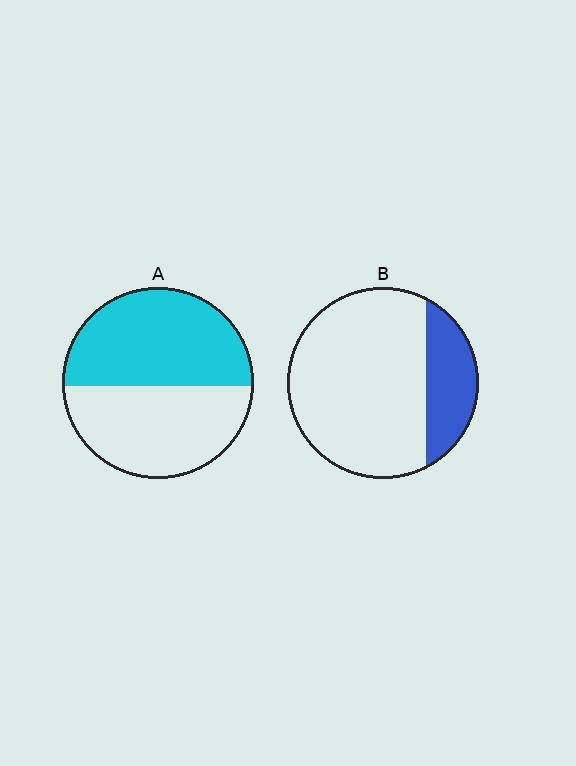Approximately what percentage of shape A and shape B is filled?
A is approximately 50% and B is approximately 20%.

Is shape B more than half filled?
No.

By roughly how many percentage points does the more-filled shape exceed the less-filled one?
By roughly 30 percentage points (A over B).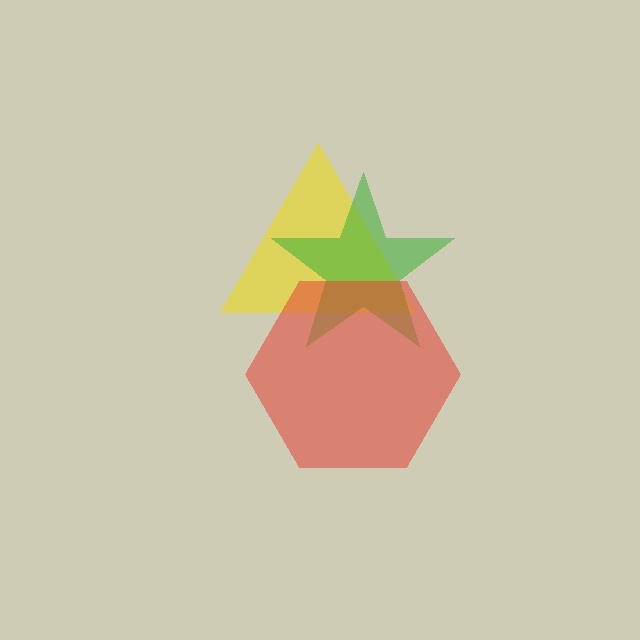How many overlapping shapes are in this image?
There are 3 overlapping shapes in the image.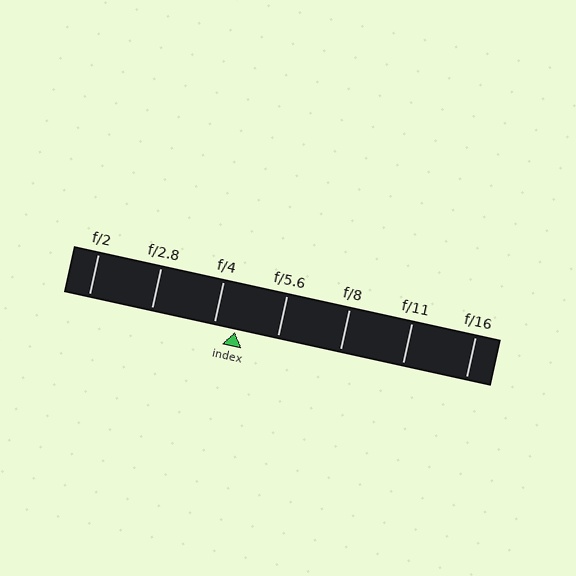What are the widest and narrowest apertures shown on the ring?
The widest aperture shown is f/2 and the narrowest is f/16.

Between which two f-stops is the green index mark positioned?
The index mark is between f/4 and f/5.6.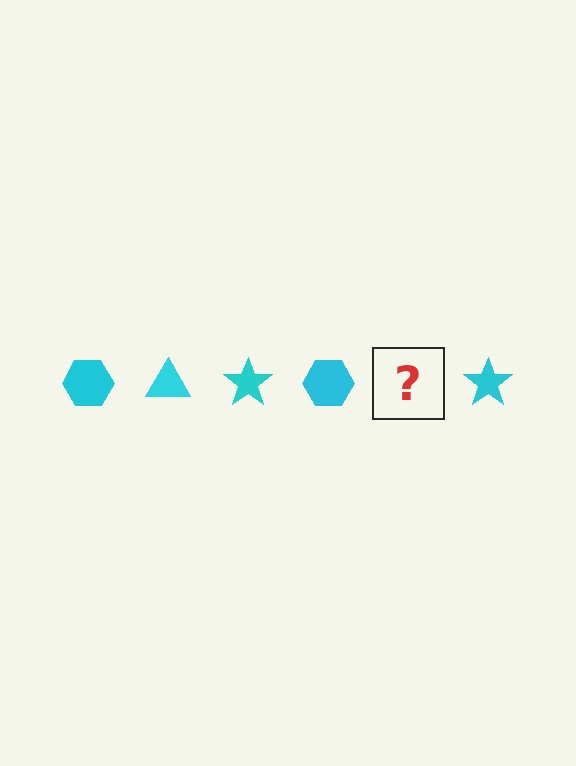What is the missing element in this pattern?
The missing element is a cyan triangle.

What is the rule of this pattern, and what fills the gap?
The rule is that the pattern cycles through hexagon, triangle, star shapes in cyan. The gap should be filled with a cyan triangle.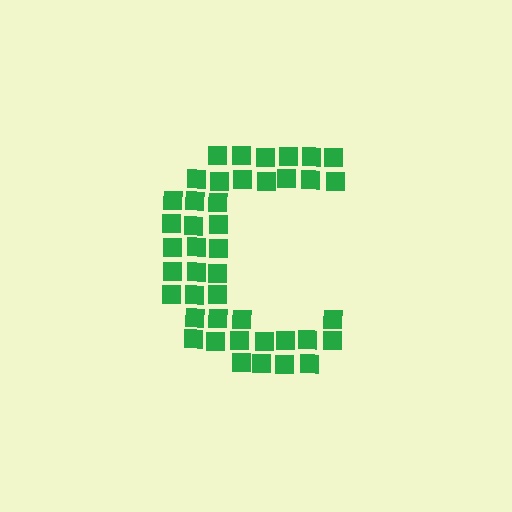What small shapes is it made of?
It is made of small squares.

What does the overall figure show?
The overall figure shows the letter C.